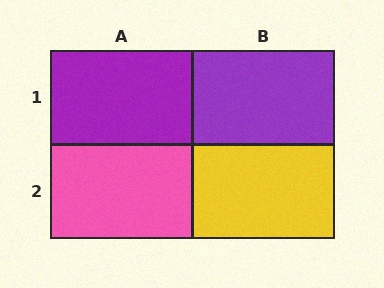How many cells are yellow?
1 cell is yellow.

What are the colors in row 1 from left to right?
Purple, purple.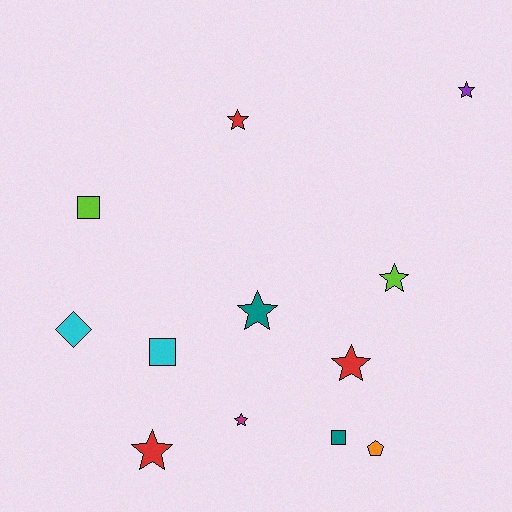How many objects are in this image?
There are 12 objects.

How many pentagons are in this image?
There is 1 pentagon.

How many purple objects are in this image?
There is 1 purple object.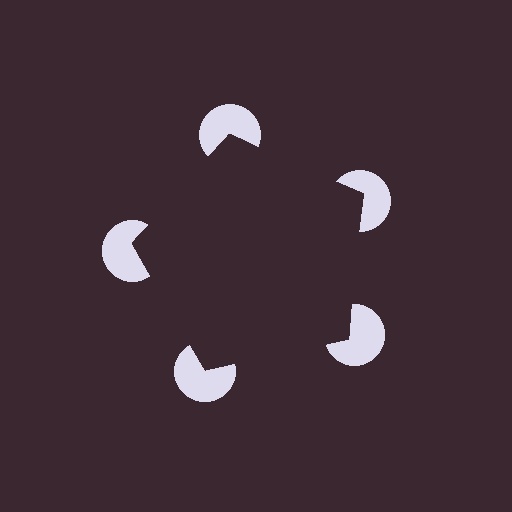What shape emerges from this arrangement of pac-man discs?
An illusory pentagon — its edges are inferred from the aligned wedge cuts in the pac-man discs, not physically drawn.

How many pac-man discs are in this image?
There are 5 — one at each vertex of the illusory pentagon.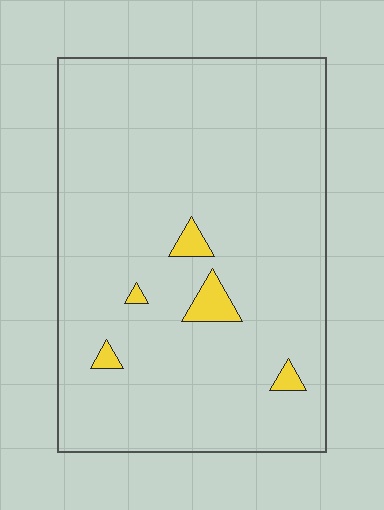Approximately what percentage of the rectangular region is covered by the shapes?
Approximately 5%.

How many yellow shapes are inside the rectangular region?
5.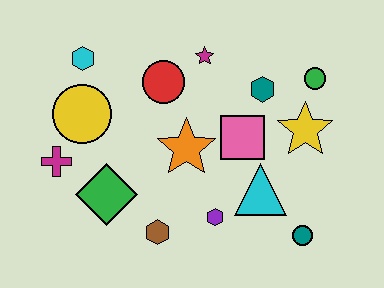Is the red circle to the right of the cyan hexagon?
Yes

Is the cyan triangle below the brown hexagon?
No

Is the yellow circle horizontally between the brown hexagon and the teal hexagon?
No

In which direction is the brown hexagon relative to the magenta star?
The brown hexagon is below the magenta star.